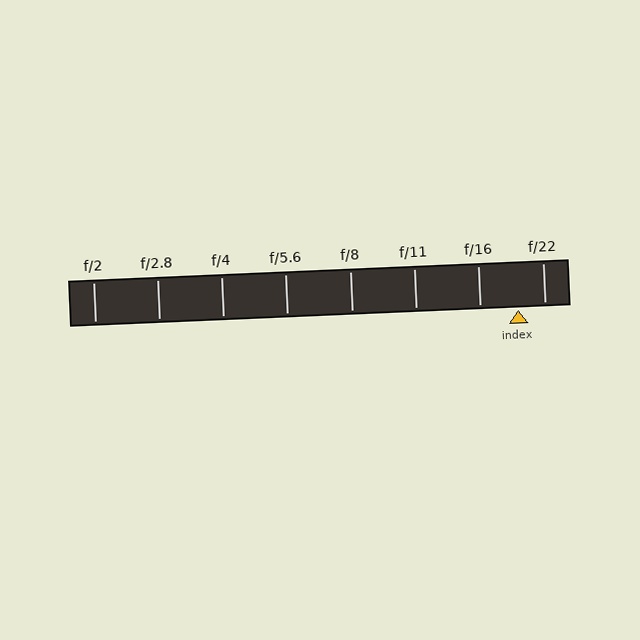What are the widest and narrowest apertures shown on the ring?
The widest aperture shown is f/2 and the narrowest is f/22.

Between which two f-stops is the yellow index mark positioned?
The index mark is between f/16 and f/22.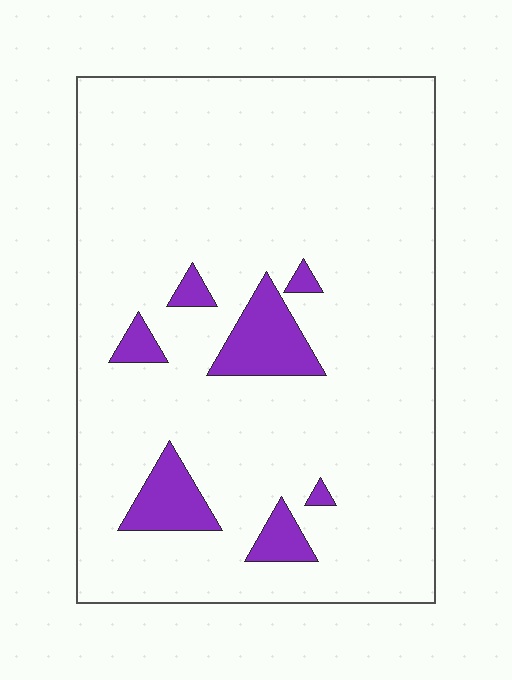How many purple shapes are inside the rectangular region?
7.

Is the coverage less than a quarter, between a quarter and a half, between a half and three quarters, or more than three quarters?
Less than a quarter.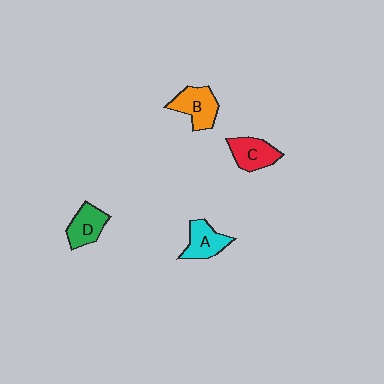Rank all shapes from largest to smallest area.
From largest to smallest: B (orange), C (red), D (green), A (cyan).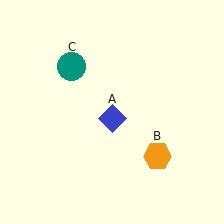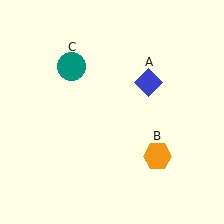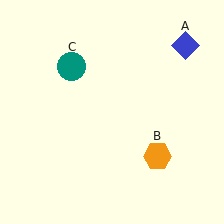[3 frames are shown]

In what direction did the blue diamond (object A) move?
The blue diamond (object A) moved up and to the right.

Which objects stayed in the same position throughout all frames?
Orange hexagon (object B) and teal circle (object C) remained stationary.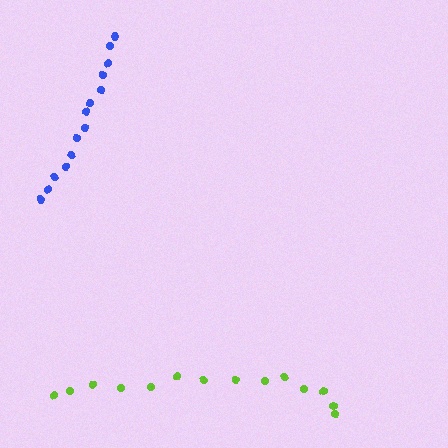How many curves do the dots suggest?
There are 2 distinct paths.